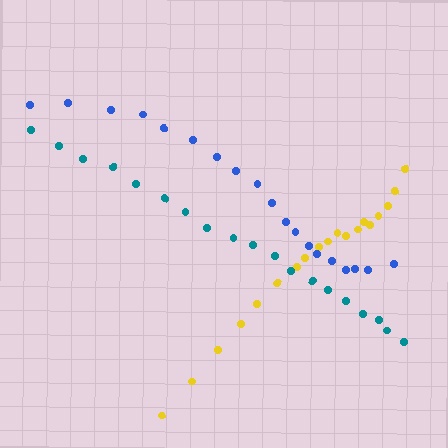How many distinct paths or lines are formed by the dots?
There are 3 distinct paths.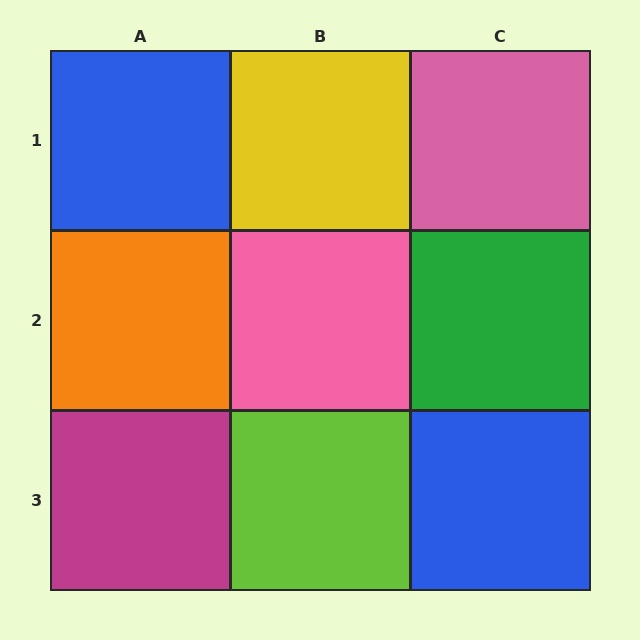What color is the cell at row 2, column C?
Green.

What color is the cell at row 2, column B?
Pink.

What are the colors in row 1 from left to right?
Blue, yellow, pink.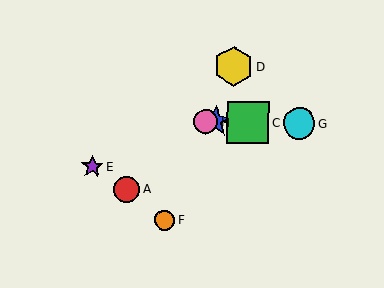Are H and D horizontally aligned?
No, H is at y≈122 and D is at y≈66.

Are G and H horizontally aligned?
Yes, both are at y≈123.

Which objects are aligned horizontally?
Objects B, C, G, H are aligned horizontally.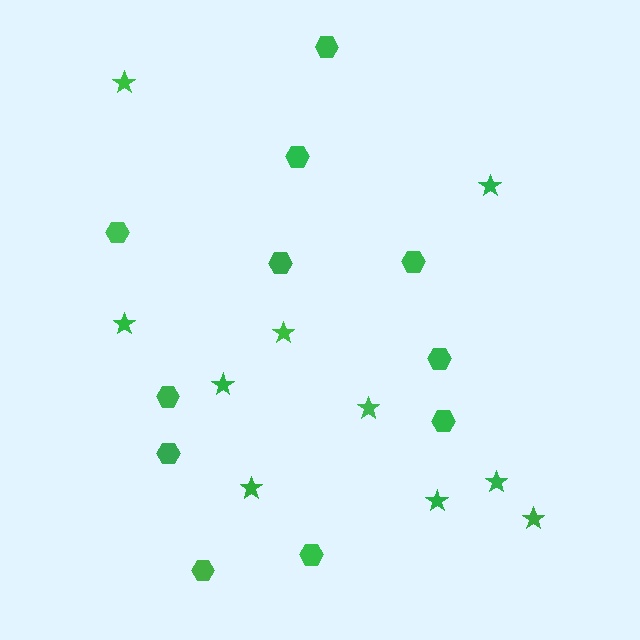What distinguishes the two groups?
There are 2 groups: one group of hexagons (11) and one group of stars (10).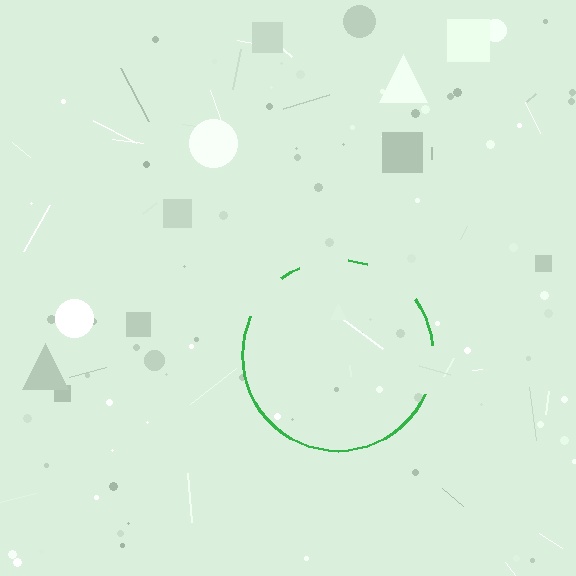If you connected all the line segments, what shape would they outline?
They would outline a circle.